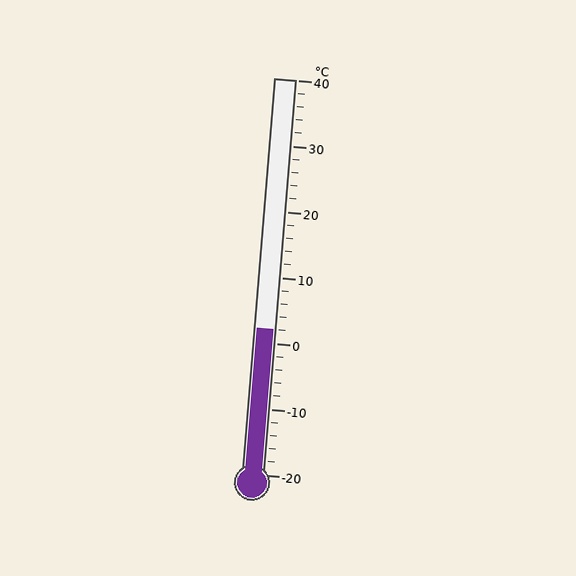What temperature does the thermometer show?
The thermometer shows approximately 2°C.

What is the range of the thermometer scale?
The thermometer scale ranges from -20°C to 40°C.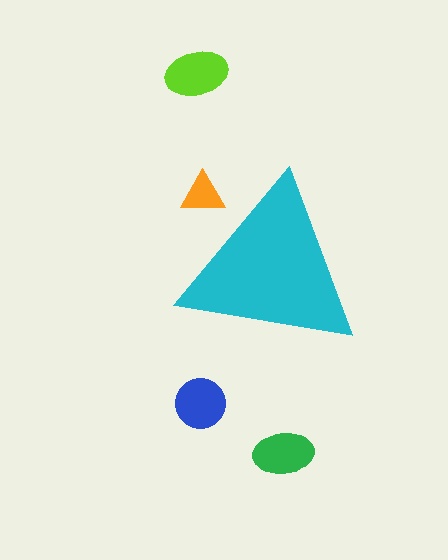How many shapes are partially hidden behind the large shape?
1 shape is partially hidden.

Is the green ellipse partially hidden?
No, the green ellipse is fully visible.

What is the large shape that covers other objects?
A cyan triangle.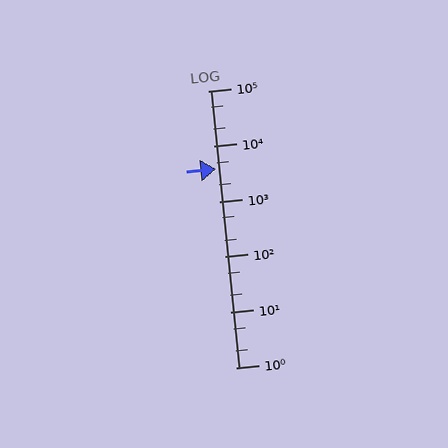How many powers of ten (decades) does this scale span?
The scale spans 5 decades, from 1 to 100000.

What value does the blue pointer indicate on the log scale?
The pointer indicates approximately 3900.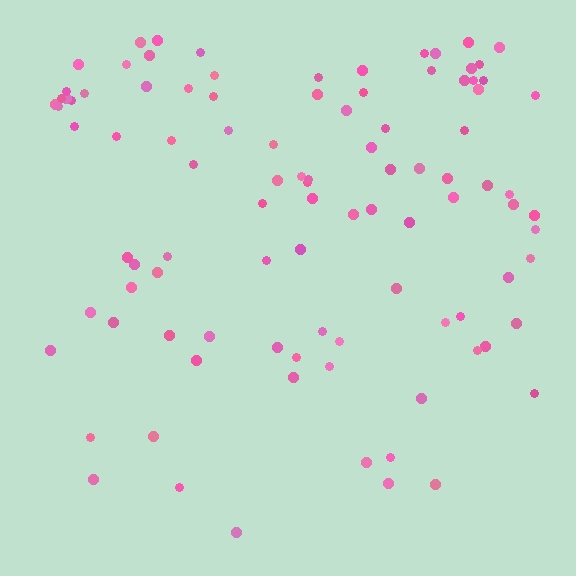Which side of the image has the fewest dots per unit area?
The bottom.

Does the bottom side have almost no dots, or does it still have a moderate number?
Still a moderate number, just noticeably fewer than the top.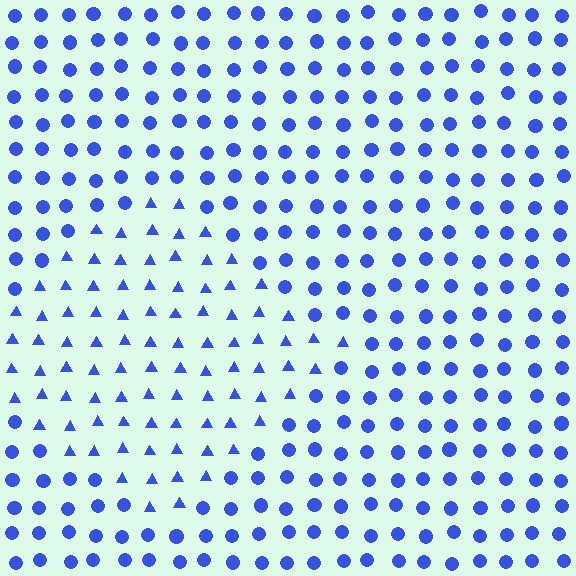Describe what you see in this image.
The image is filled with small blue elements arranged in a uniform grid. A diamond-shaped region contains triangles, while the surrounding area contains circles. The boundary is defined purely by the change in element shape.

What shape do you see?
I see a diamond.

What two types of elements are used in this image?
The image uses triangles inside the diamond region and circles outside it.